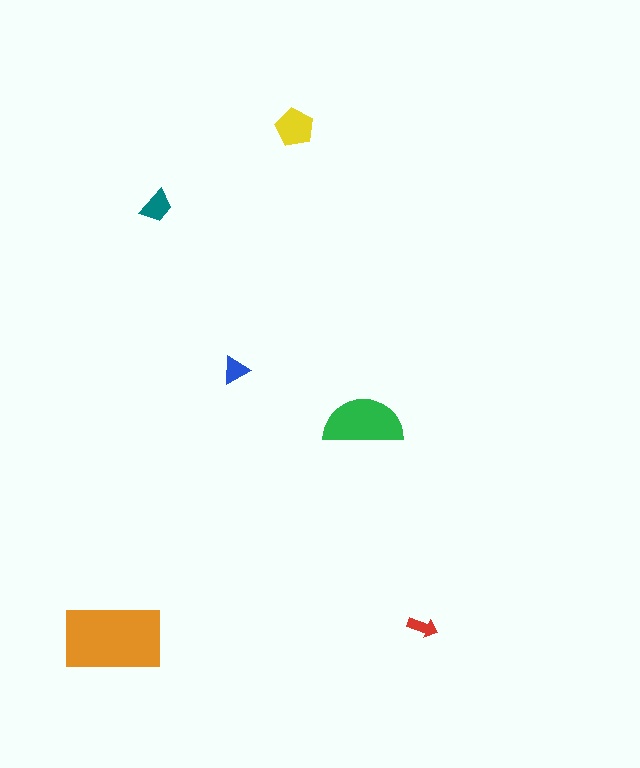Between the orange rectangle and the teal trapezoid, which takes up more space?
The orange rectangle.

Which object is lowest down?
The orange rectangle is bottommost.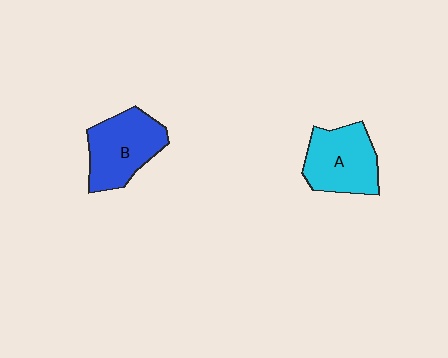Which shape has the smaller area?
Shape A (cyan).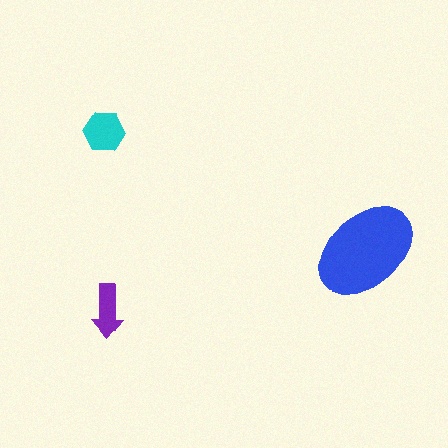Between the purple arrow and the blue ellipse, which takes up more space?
The blue ellipse.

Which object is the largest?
The blue ellipse.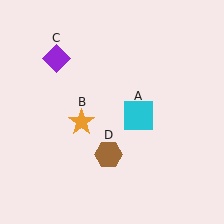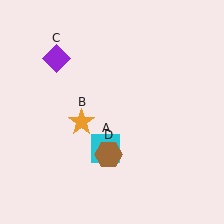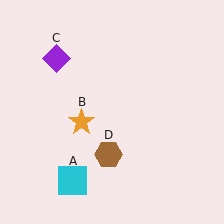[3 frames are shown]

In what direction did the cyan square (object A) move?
The cyan square (object A) moved down and to the left.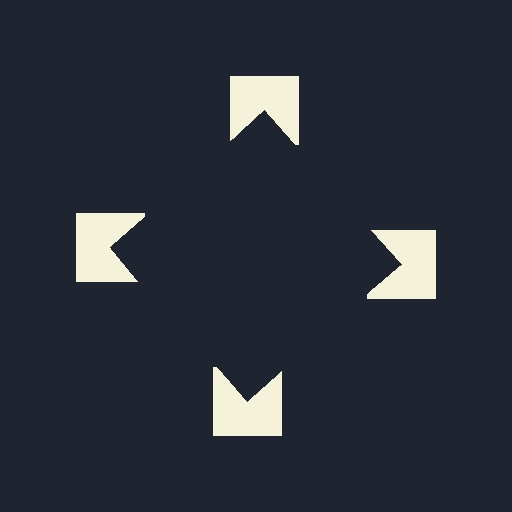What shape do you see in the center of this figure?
An illusory square — its edges are inferred from the aligned wedge cuts in the notched squares, not physically drawn.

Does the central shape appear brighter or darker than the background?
It typically appears slightly darker than the background, even though no actual brightness change is drawn.